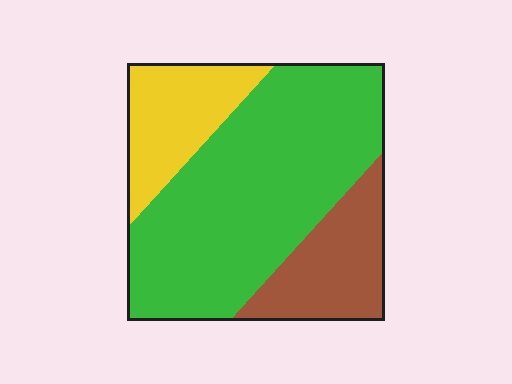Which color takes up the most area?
Green, at roughly 60%.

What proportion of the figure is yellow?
Yellow takes up between a sixth and a third of the figure.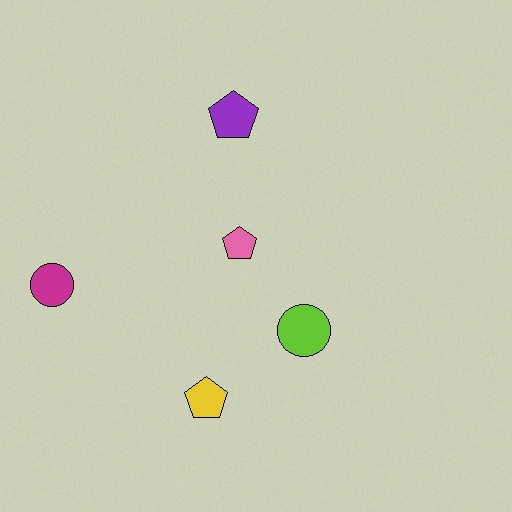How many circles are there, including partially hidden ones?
There are 2 circles.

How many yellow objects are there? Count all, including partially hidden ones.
There is 1 yellow object.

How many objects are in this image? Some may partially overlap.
There are 5 objects.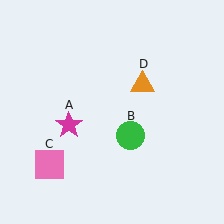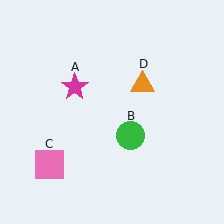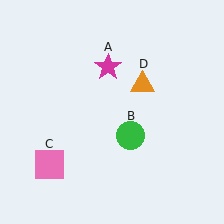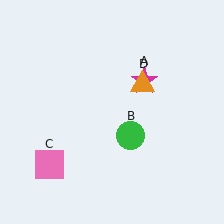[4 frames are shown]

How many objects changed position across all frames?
1 object changed position: magenta star (object A).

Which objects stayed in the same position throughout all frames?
Green circle (object B) and pink square (object C) and orange triangle (object D) remained stationary.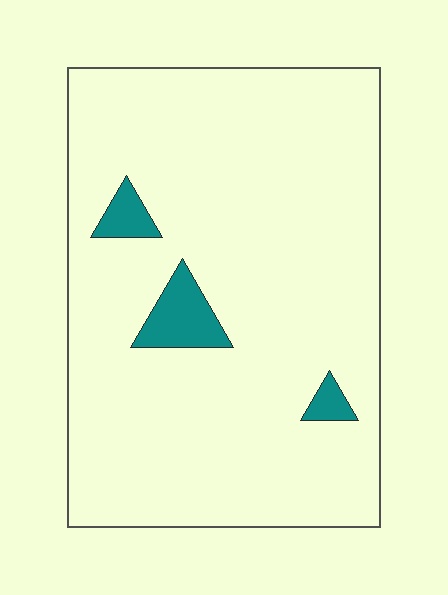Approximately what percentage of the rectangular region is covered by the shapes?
Approximately 5%.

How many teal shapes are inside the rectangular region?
3.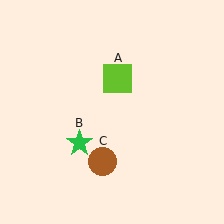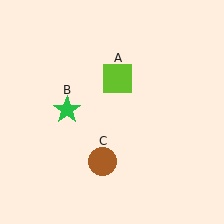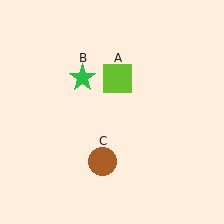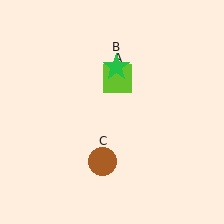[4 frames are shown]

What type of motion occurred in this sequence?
The green star (object B) rotated clockwise around the center of the scene.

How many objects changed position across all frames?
1 object changed position: green star (object B).